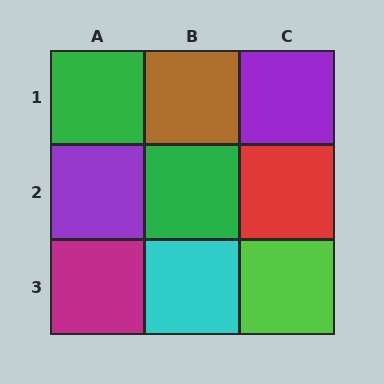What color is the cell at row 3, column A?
Magenta.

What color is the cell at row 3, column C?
Lime.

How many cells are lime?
1 cell is lime.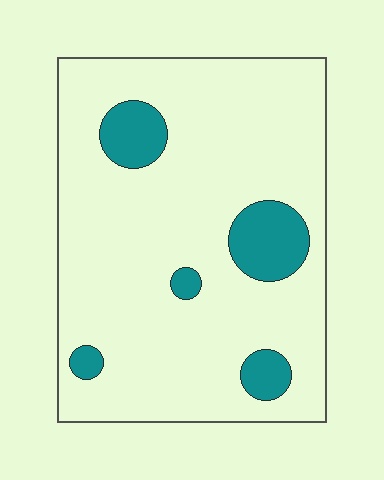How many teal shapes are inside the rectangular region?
5.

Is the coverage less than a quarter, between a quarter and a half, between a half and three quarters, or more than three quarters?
Less than a quarter.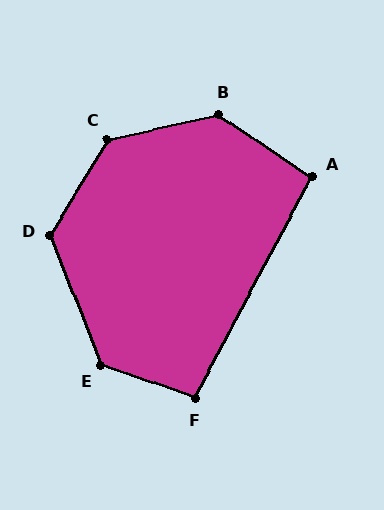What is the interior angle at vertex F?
Approximately 99 degrees (obtuse).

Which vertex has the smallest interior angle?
A, at approximately 96 degrees.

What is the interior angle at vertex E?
Approximately 130 degrees (obtuse).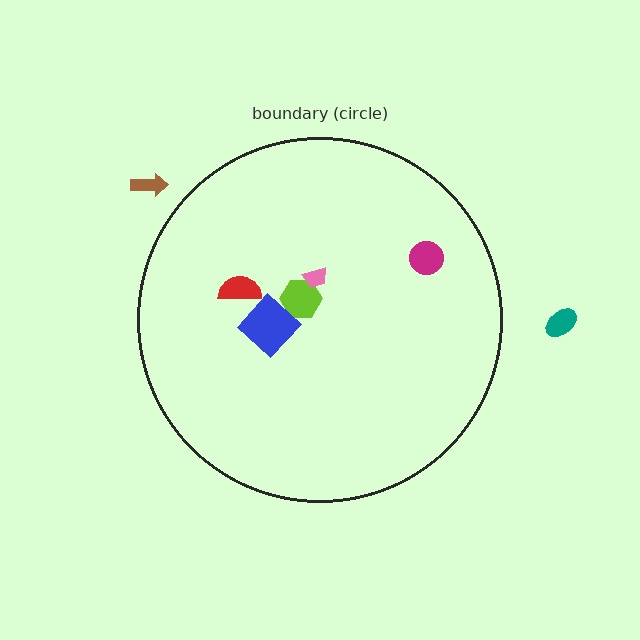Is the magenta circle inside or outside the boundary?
Inside.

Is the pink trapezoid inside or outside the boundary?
Inside.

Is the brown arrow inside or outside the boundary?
Outside.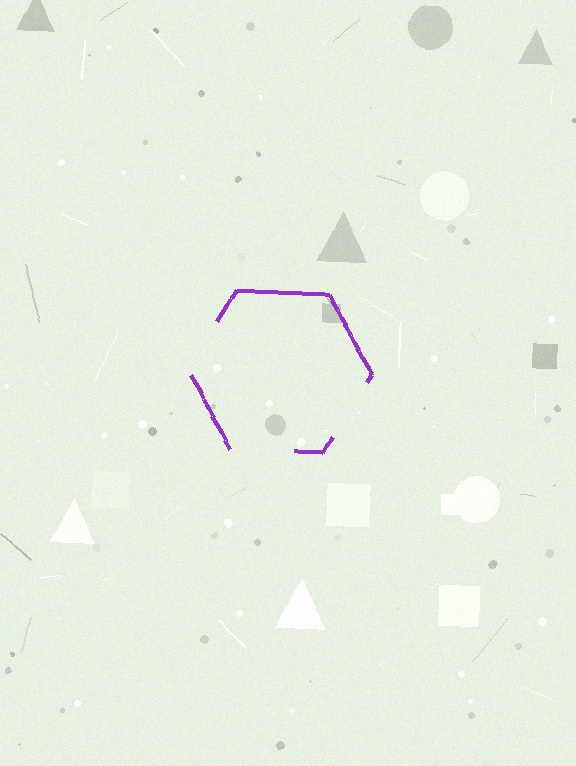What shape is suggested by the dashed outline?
The dashed outline suggests a hexagon.